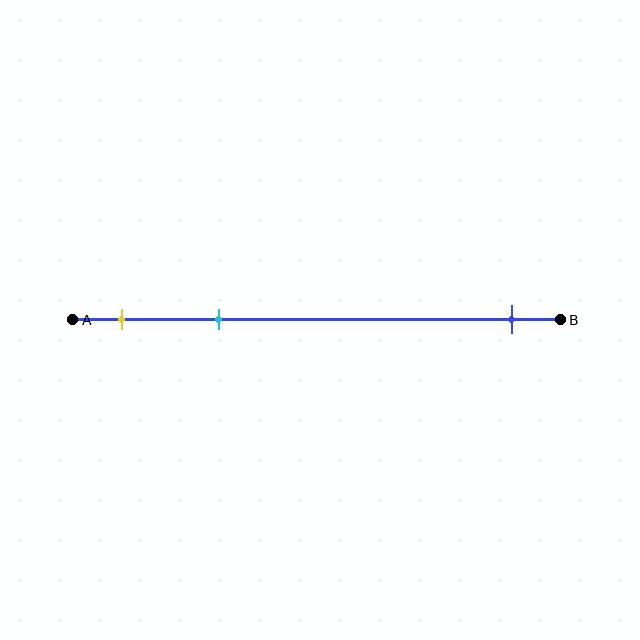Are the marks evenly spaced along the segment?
No, the marks are not evenly spaced.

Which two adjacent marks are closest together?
The yellow and cyan marks are the closest adjacent pair.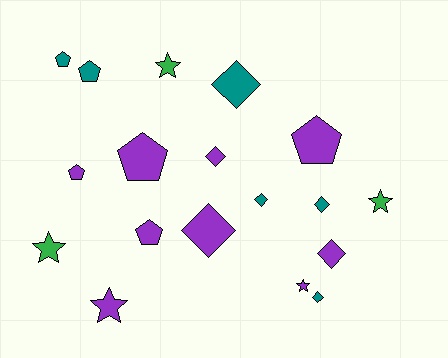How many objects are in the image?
There are 18 objects.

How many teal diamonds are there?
There are 4 teal diamonds.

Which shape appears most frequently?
Diamond, with 7 objects.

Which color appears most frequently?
Purple, with 9 objects.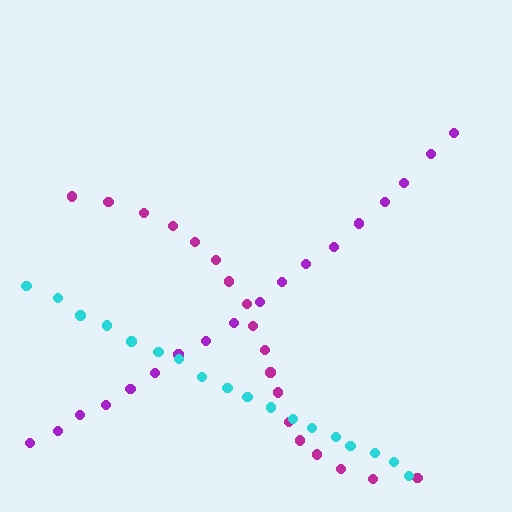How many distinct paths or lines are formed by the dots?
There are 3 distinct paths.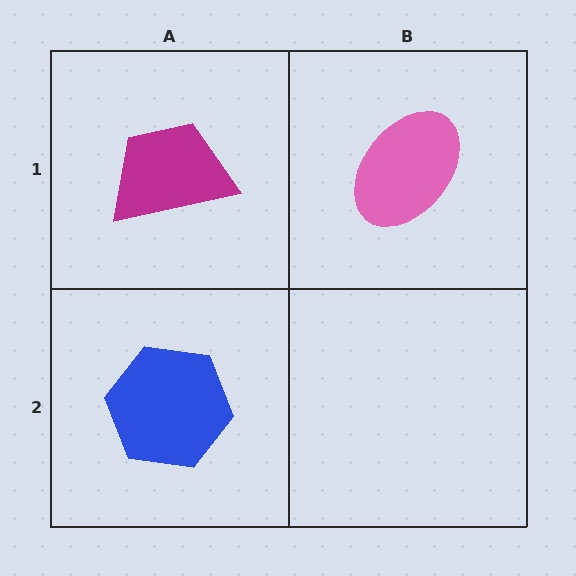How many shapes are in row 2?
1 shape.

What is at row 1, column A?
A magenta trapezoid.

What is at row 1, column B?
A pink ellipse.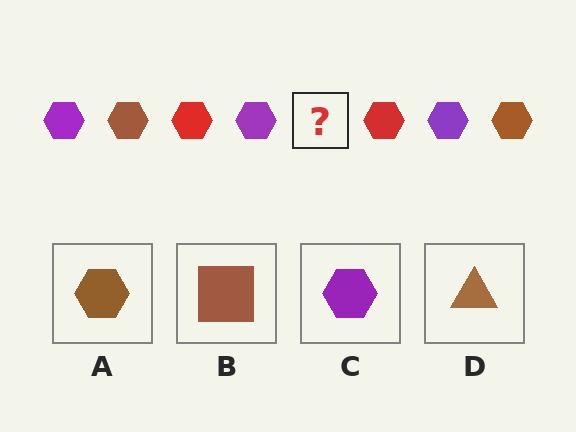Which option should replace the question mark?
Option A.